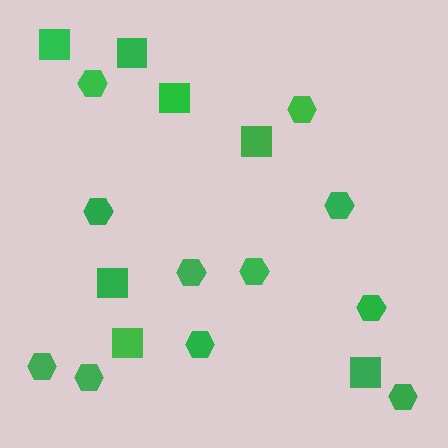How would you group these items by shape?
There are 2 groups: one group of hexagons (11) and one group of squares (7).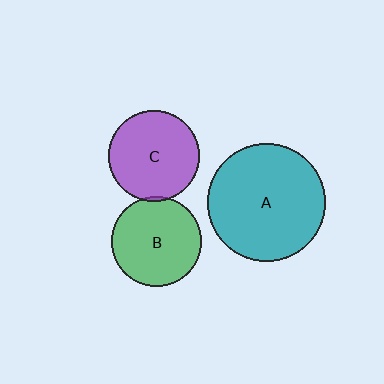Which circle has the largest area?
Circle A (teal).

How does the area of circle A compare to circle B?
Approximately 1.7 times.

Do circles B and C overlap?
Yes.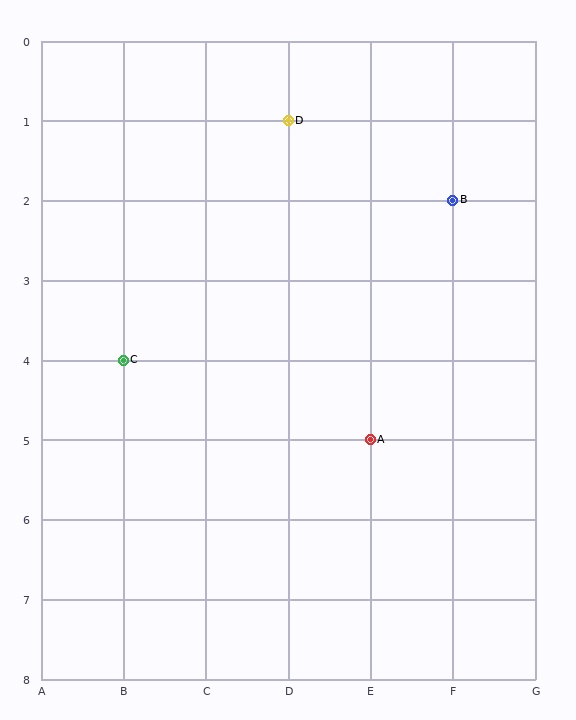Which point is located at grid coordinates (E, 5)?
Point A is at (E, 5).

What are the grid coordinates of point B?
Point B is at grid coordinates (F, 2).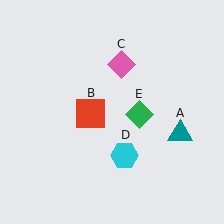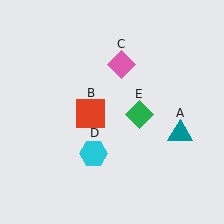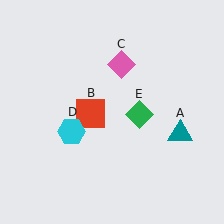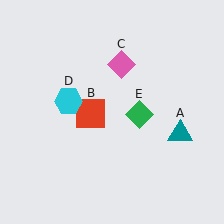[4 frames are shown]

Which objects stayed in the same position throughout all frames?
Teal triangle (object A) and red square (object B) and pink diamond (object C) and green diamond (object E) remained stationary.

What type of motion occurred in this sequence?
The cyan hexagon (object D) rotated clockwise around the center of the scene.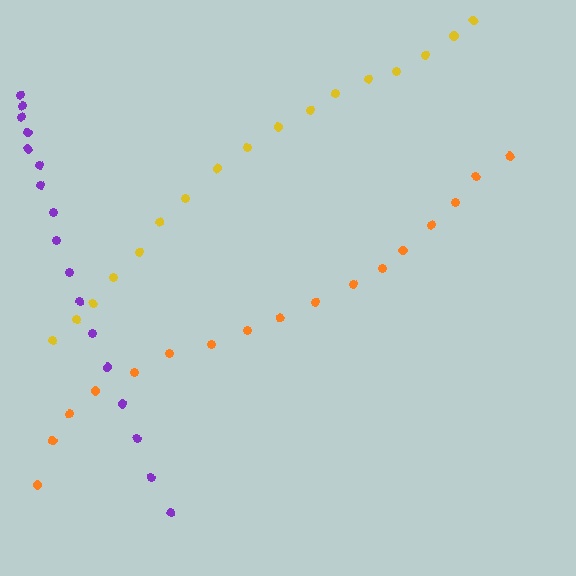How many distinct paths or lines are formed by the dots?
There are 3 distinct paths.